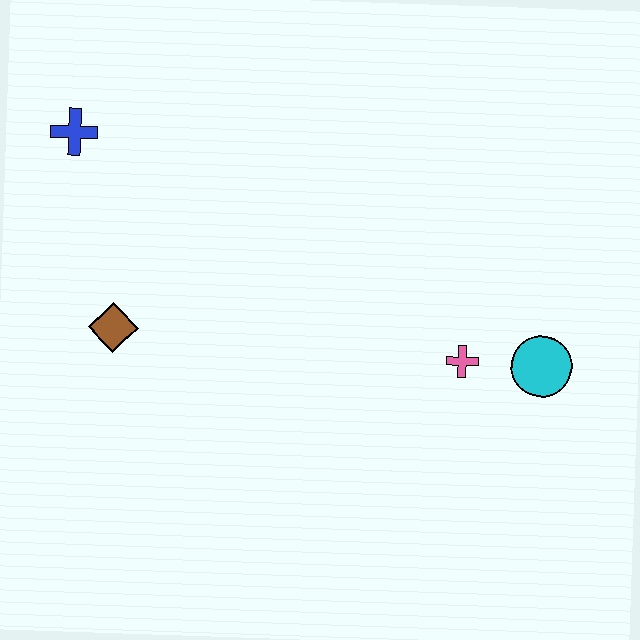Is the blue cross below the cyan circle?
No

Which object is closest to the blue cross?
The brown diamond is closest to the blue cross.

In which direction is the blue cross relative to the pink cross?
The blue cross is to the left of the pink cross.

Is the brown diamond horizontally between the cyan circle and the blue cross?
Yes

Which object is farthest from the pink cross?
The blue cross is farthest from the pink cross.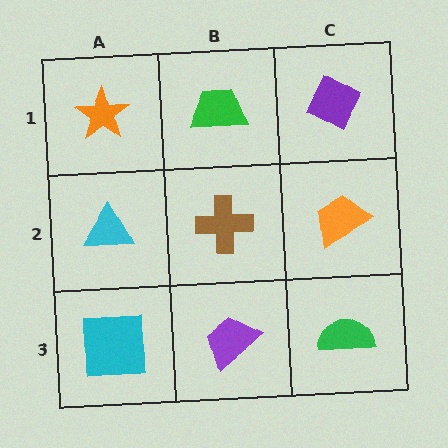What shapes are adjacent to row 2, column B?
A green trapezoid (row 1, column B), a purple trapezoid (row 3, column B), a cyan triangle (row 2, column A), an orange trapezoid (row 2, column C).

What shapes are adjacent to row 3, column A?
A cyan triangle (row 2, column A), a purple trapezoid (row 3, column B).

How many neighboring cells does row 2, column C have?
3.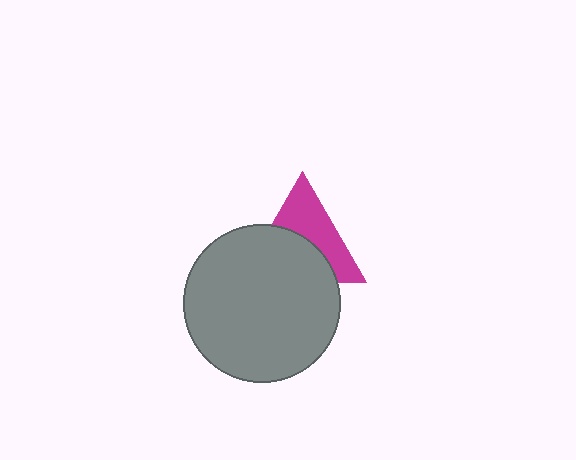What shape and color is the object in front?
The object in front is a gray circle.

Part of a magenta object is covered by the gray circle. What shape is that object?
It is a triangle.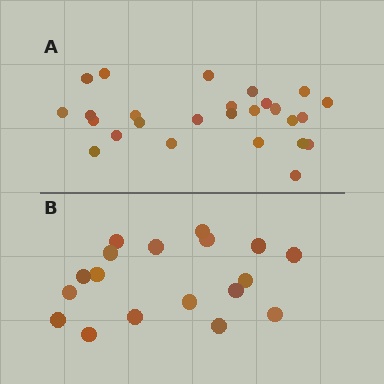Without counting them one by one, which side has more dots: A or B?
Region A (the top region) has more dots.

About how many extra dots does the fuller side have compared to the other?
Region A has roughly 8 or so more dots than region B.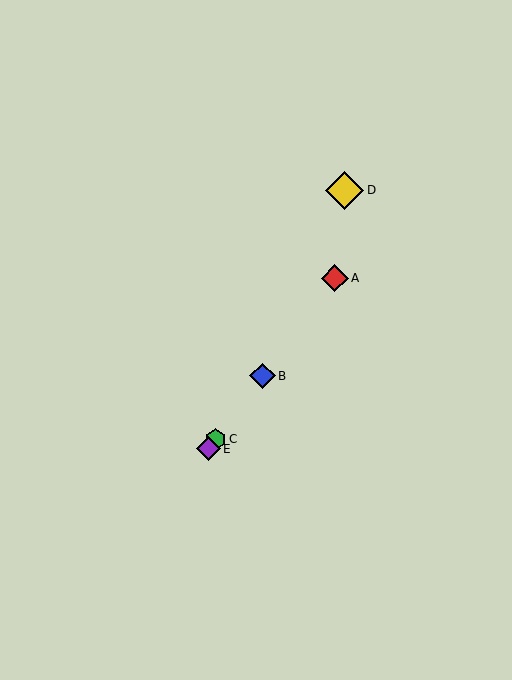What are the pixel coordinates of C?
Object C is at (215, 439).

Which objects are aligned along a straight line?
Objects A, B, C, E are aligned along a straight line.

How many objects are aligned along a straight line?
4 objects (A, B, C, E) are aligned along a straight line.